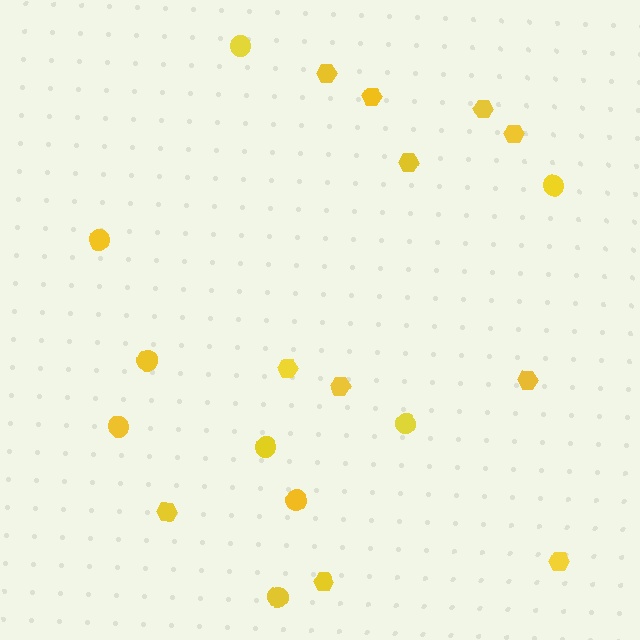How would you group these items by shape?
There are 2 groups: one group of hexagons (11) and one group of circles (9).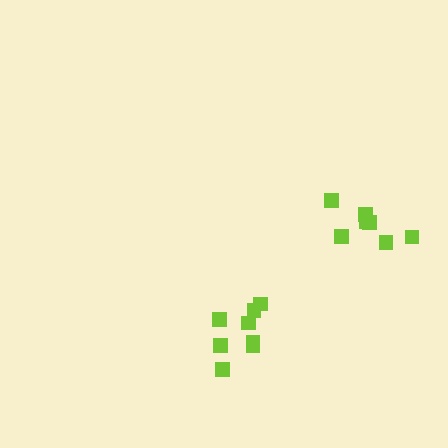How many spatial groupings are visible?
There are 2 spatial groupings.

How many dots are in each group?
Group 1: 8 dots, Group 2: 7 dots (15 total).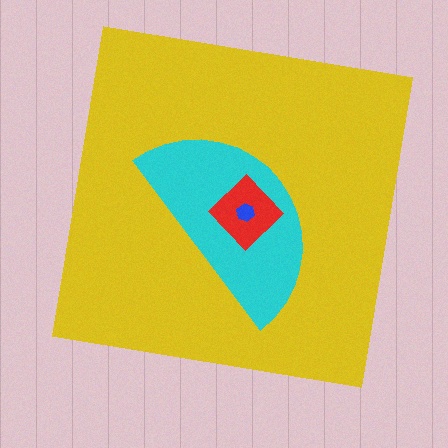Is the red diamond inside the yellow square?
Yes.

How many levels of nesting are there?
4.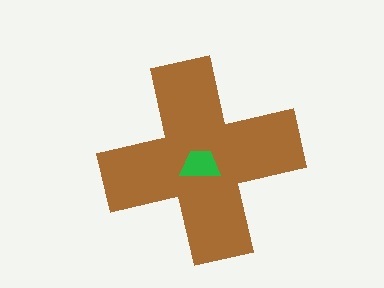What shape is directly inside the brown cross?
The green trapezoid.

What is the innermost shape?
The green trapezoid.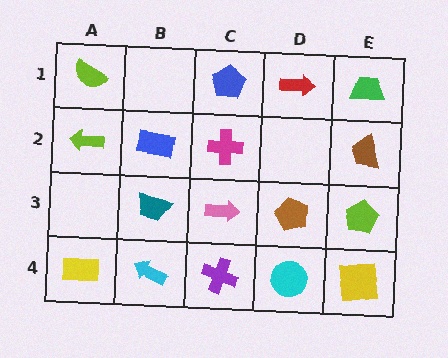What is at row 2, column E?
A brown trapezoid.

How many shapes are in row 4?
5 shapes.